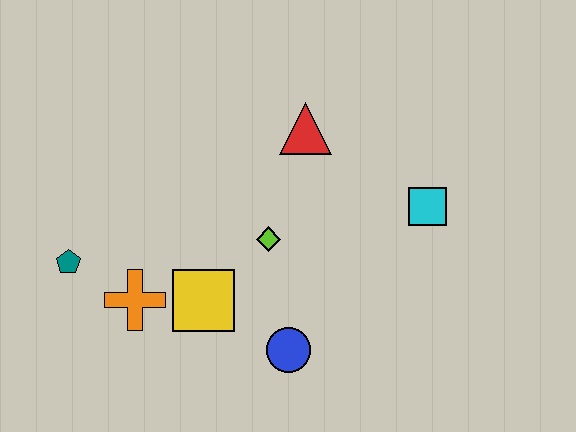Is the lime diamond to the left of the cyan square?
Yes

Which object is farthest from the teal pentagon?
The cyan square is farthest from the teal pentagon.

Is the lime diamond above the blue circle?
Yes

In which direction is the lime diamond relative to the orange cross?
The lime diamond is to the right of the orange cross.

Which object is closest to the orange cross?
The yellow square is closest to the orange cross.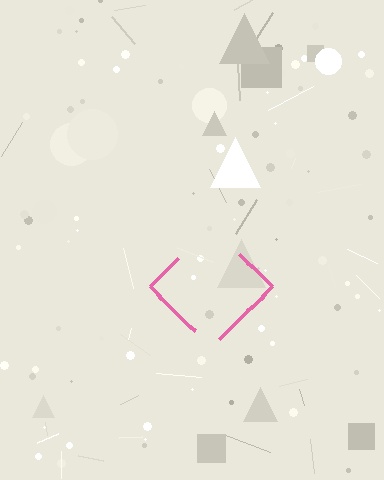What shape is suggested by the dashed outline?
The dashed outline suggests a diamond.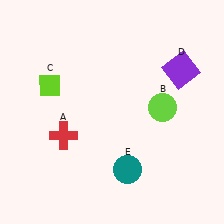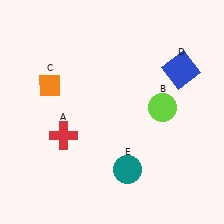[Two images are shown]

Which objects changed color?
C changed from lime to orange. D changed from purple to blue.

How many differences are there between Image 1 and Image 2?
There are 2 differences between the two images.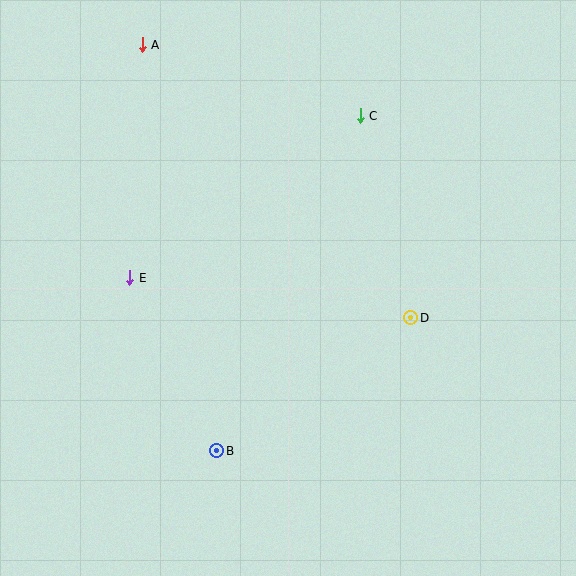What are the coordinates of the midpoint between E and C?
The midpoint between E and C is at (245, 197).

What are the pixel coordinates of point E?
Point E is at (130, 278).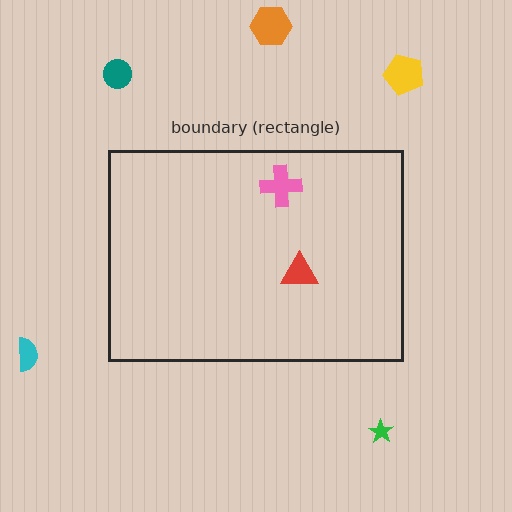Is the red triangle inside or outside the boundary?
Inside.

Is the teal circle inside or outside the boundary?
Outside.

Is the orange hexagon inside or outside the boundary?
Outside.